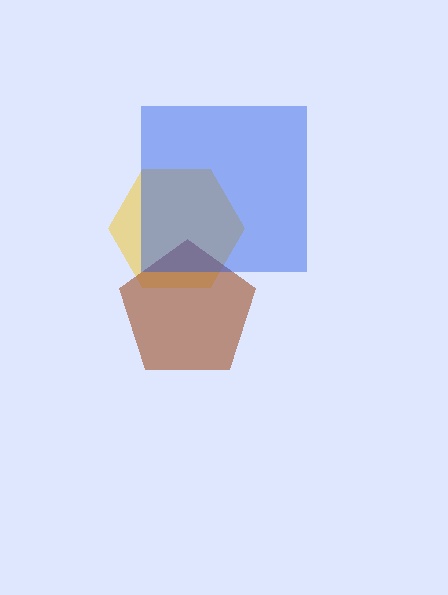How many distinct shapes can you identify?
There are 3 distinct shapes: a yellow hexagon, a brown pentagon, a blue square.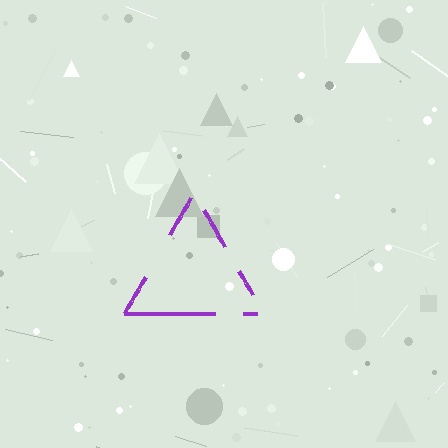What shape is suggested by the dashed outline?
The dashed outline suggests a triangle.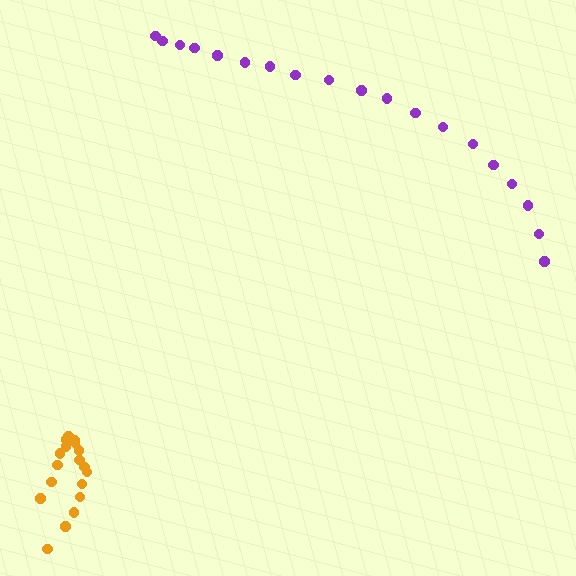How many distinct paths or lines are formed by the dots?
There are 2 distinct paths.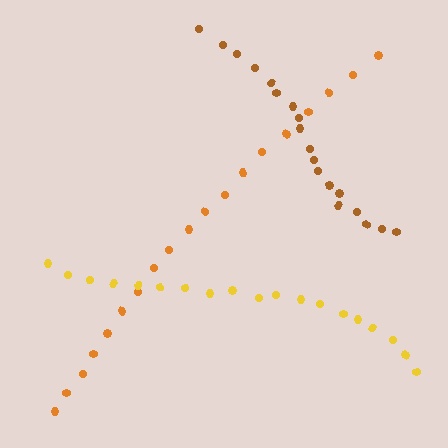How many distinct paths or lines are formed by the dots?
There are 3 distinct paths.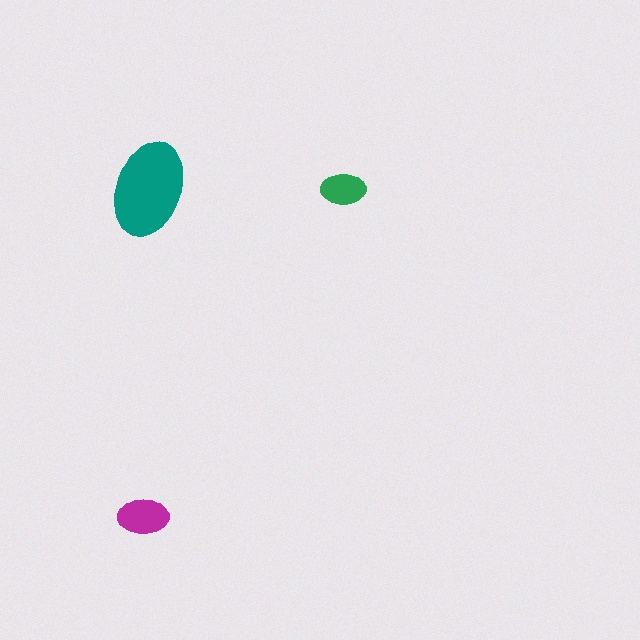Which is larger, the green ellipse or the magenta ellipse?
The magenta one.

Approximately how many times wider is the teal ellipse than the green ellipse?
About 2 times wider.